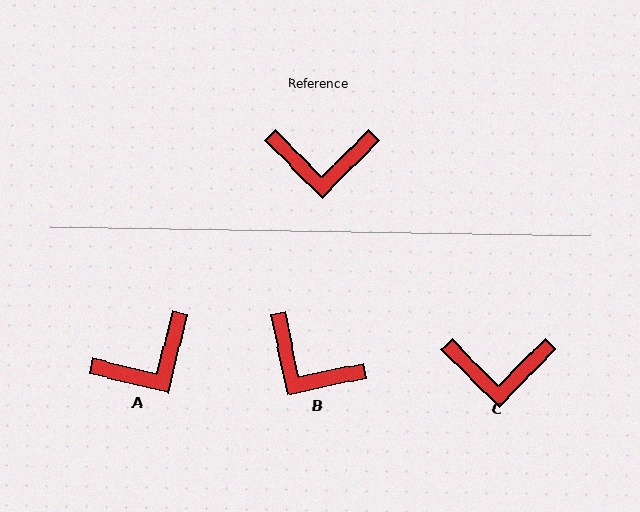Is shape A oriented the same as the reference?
No, it is off by about 31 degrees.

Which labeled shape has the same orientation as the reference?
C.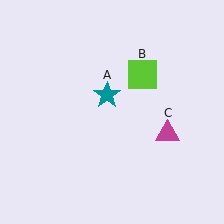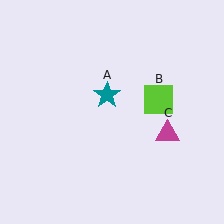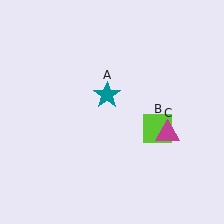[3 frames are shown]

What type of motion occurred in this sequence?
The lime square (object B) rotated clockwise around the center of the scene.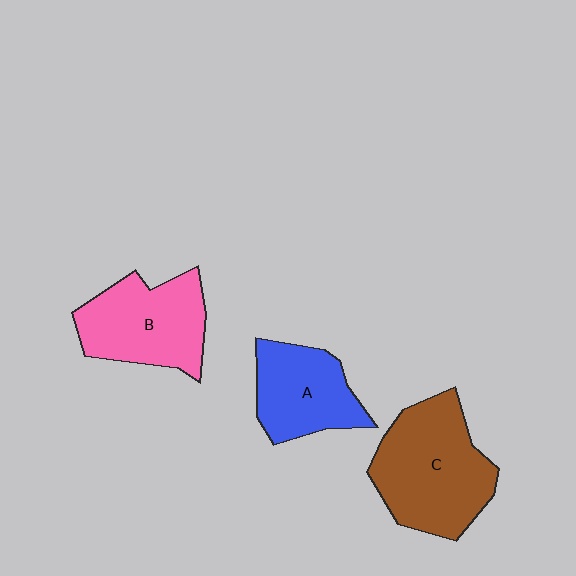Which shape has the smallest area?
Shape A (blue).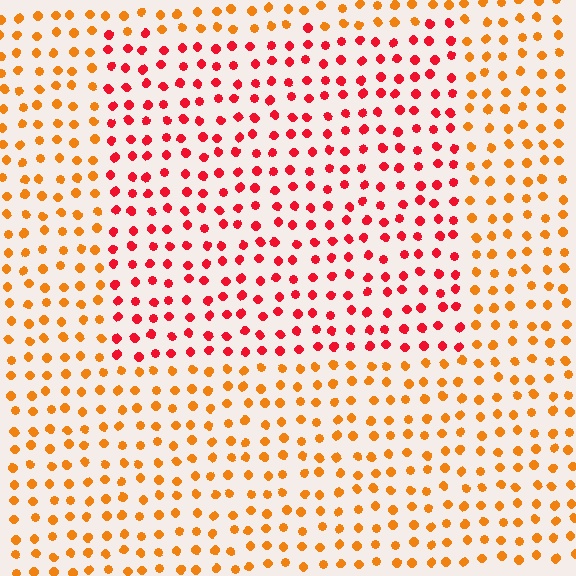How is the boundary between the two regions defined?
The boundary is defined purely by a slight shift in hue (about 38 degrees). Spacing, size, and orientation are identical on both sides.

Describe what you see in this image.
The image is filled with small orange elements in a uniform arrangement. A rectangle-shaped region is visible where the elements are tinted to a slightly different hue, forming a subtle color boundary.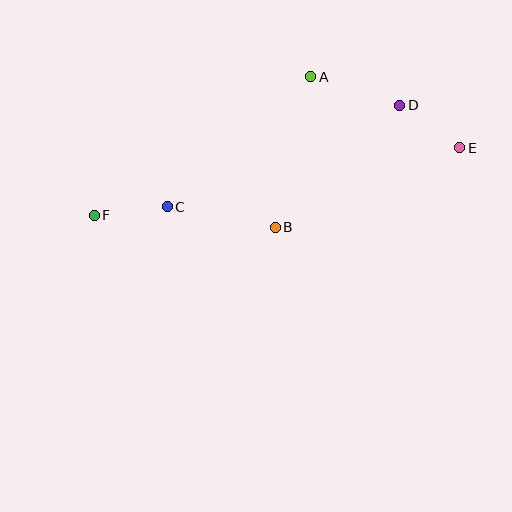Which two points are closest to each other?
Points C and F are closest to each other.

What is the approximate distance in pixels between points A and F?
The distance between A and F is approximately 257 pixels.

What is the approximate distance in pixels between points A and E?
The distance between A and E is approximately 165 pixels.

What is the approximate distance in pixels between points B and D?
The distance between B and D is approximately 174 pixels.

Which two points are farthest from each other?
Points E and F are farthest from each other.